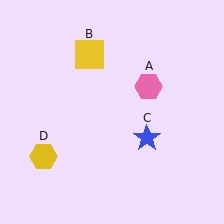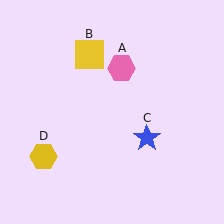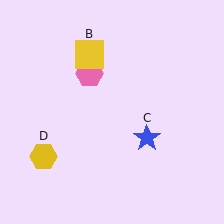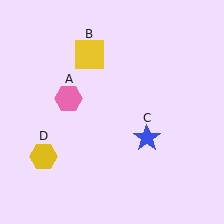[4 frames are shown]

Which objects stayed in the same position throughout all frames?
Yellow square (object B) and blue star (object C) and yellow hexagon (object D) remained stationary.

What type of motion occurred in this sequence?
The pink hexagon (object A) rotated counterclockwise around the center of the scene.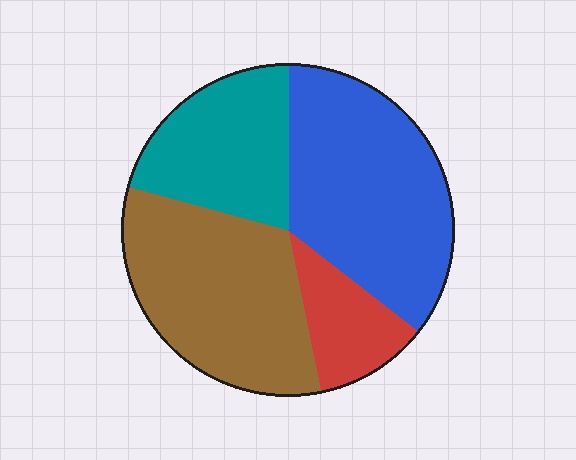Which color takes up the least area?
Red, at roughly 10%.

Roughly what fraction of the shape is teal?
Teal covers roughly 20% of the shape.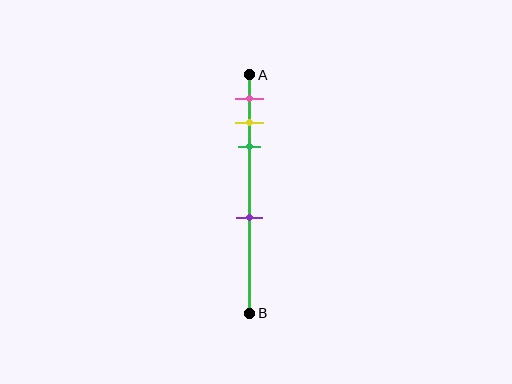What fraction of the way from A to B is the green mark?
The green mark is approximately 30% (0.3) of the way from A to B.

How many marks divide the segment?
There are 4 marks dividing the segment.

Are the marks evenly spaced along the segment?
No, the marks are not evenly spaced.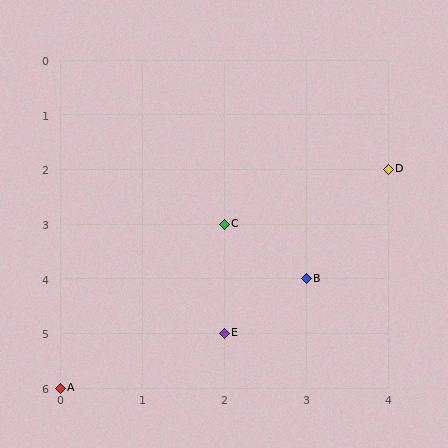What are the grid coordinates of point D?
Point D is at grid coordinates (4, 2).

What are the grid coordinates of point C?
Point C is at grid coordinates (2, 3).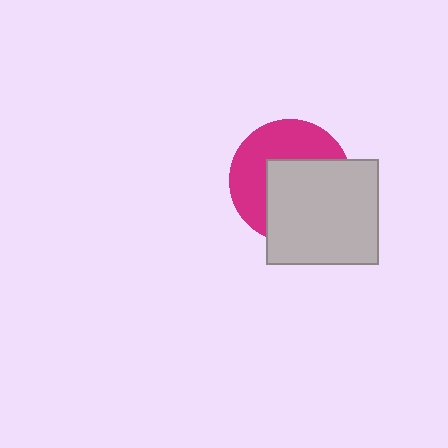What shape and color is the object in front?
The object in front is a light gray rectangle.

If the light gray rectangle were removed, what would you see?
You would see the complete magenta circle.